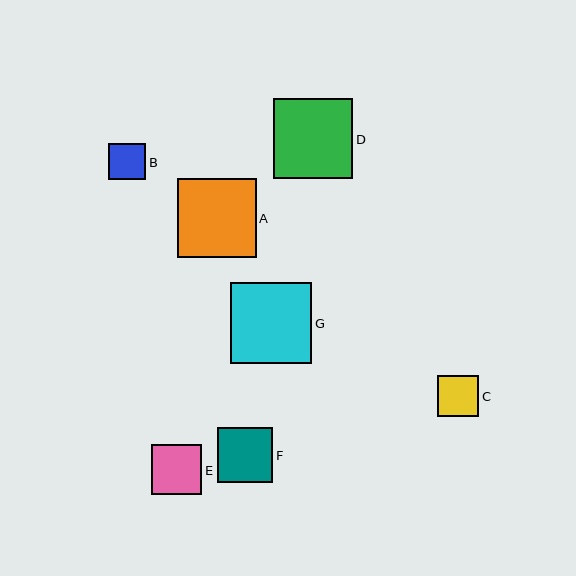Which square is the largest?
Square G is the largest with a size of approximately 81 pixels.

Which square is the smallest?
Square B is the smallest with a size of approximately 37 pixels.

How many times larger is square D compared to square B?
Square D is approximately 2.2 times the size of square B.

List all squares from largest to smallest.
From largest to smallest: G, D, A, F, E, C, B.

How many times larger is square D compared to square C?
Square D is approximately 1.9 times the size of square C.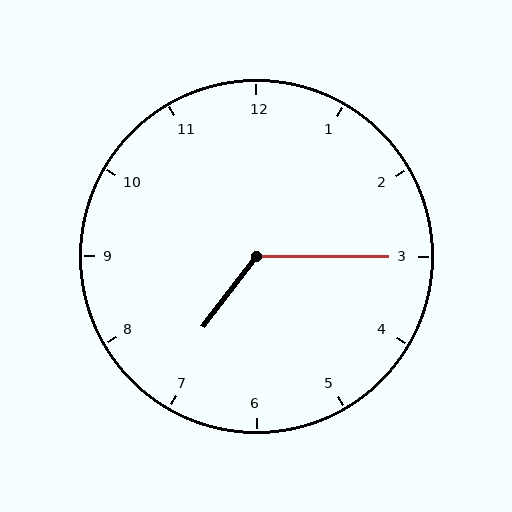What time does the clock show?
7:15.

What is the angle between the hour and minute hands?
Approximately 128 degrees.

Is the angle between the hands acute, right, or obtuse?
It is obtuse.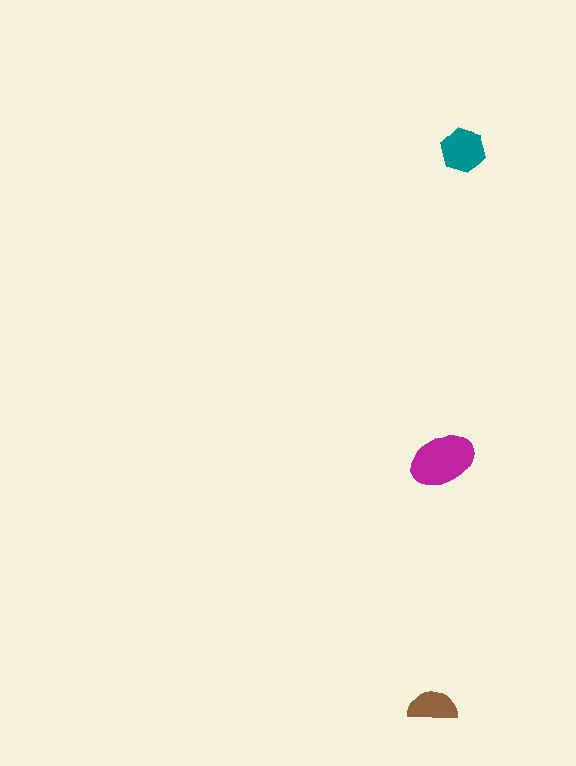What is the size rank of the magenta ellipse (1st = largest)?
1st.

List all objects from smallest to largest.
The brown semicircle, the teal hexagon, the magenta ellipse.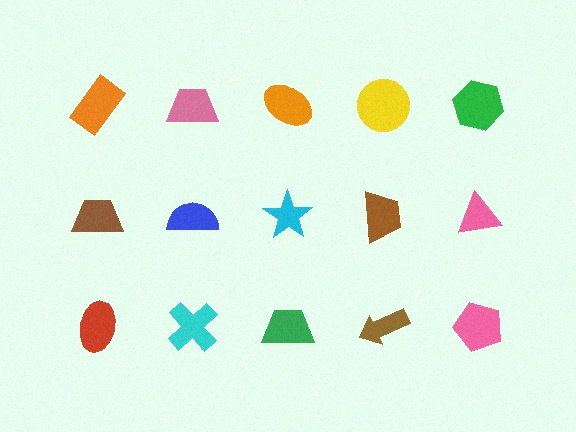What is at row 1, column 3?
An orange ellipse.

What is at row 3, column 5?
A pink pentagon.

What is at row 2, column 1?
A brown trapezoid.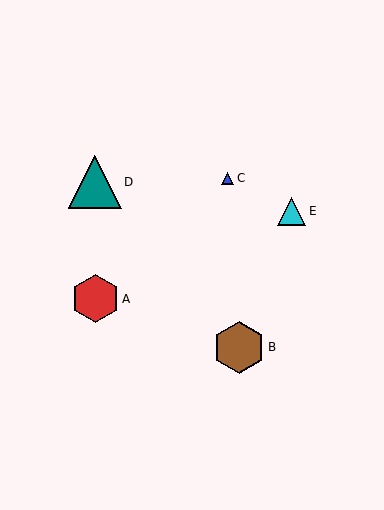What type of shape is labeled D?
Shape D is a teal triangle.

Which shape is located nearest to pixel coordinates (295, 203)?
The cyan triangle (labeled E) at (291, 211) is nearest to that location.